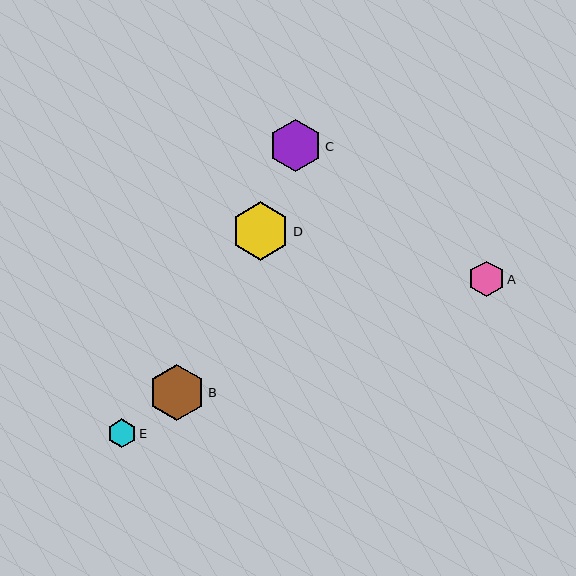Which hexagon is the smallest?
Hexagon E is the smallest with a size of approximately 29 pixels.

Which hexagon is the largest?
Hexagon D is the largest with a size of approximately 59 pixels.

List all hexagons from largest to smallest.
From largest to smallest: D, B, C, A, E.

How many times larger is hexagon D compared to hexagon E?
Hexagon D is approximately 2.0 times the size of hexagon E.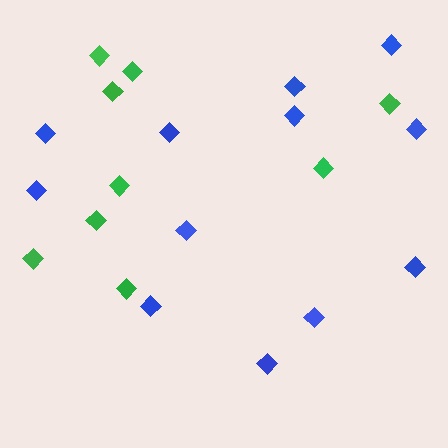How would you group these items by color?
There are 2 groups: one group of green diamonds (9) and one group of blue diamonds (12).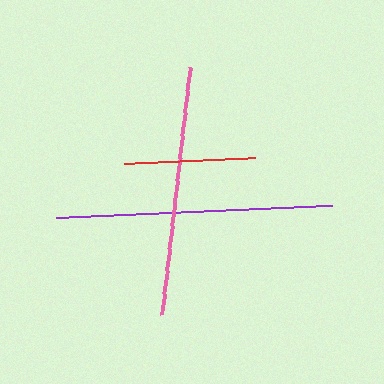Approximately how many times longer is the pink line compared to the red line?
The pink line is approximately 1.9 times the length of the red line.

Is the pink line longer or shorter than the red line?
The pink line is longer than the red line.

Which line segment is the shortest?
The red line is the shortest at approximately 131 pixels.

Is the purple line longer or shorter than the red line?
The purple line is longer than the red line.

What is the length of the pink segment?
The pink segment is approximately 250 pixels long.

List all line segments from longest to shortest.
From longest to shortest: purple, pink, red.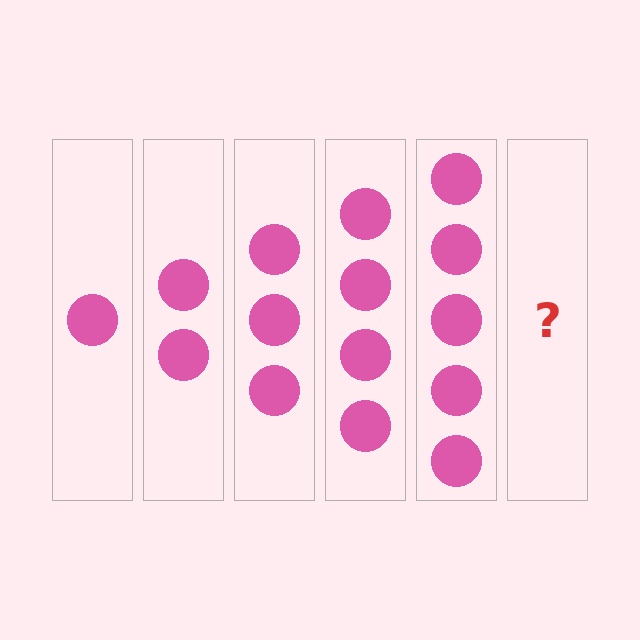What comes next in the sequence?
The next element should be 6 circles.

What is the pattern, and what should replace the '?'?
The pattern is that each step adds one more circle. The '?' should be 6 circles.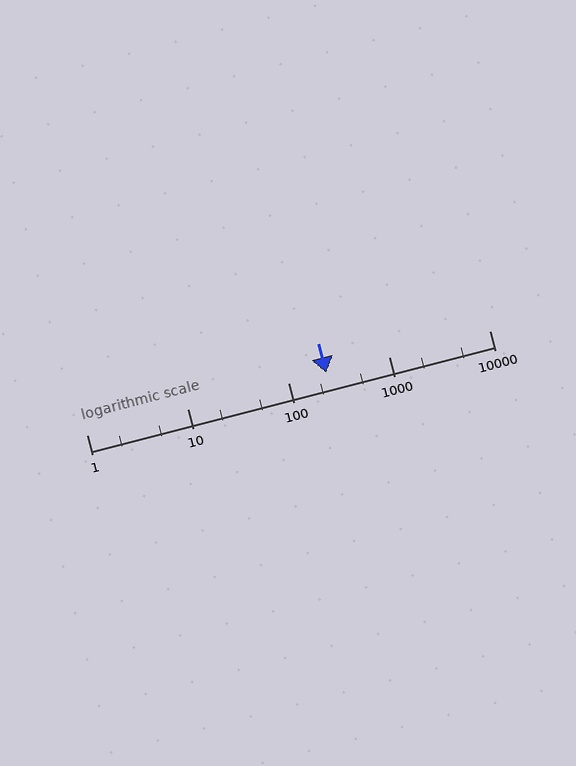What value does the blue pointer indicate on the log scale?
The pointer indicates approximately 240.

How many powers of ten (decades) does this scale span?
The scale spans 4 decades, from 1 to 10000.